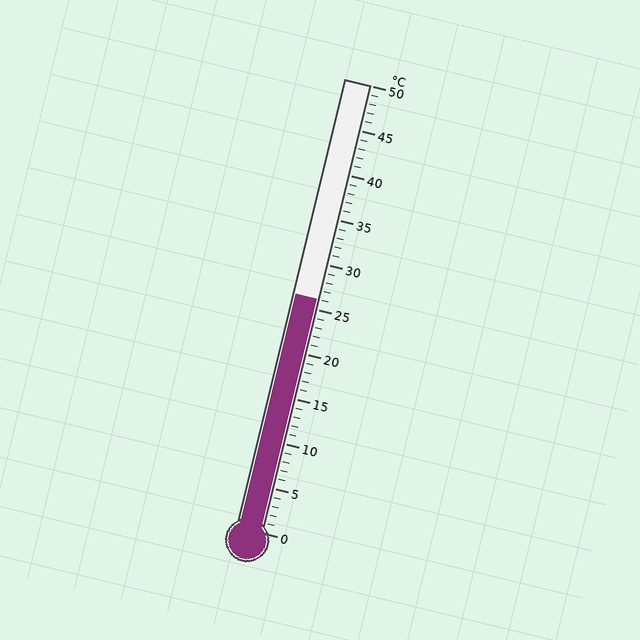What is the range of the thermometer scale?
The thermometer scale ranges from 0°C to 50°C.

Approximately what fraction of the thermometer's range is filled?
The thermometer is filled to approximately 50% of its range.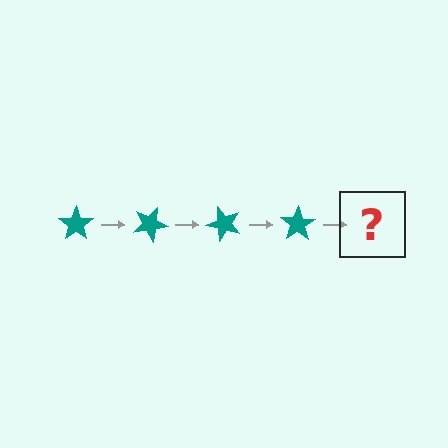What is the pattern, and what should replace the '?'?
The pattern is that the star rotates 25 degrees each step. The '?' should be a teal star rotated 100 degrees.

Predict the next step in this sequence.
The next step is a teal star rotated 100 degrees.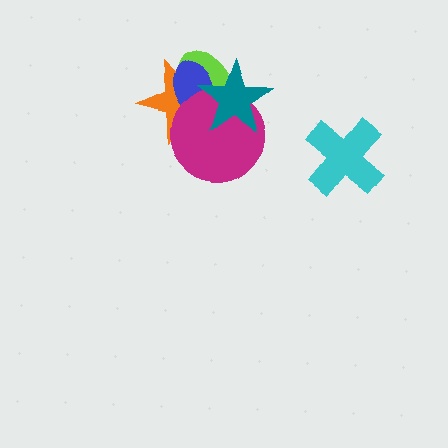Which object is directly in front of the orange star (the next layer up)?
The lime ellipse is directly in front of the orange star.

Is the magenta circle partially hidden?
Yes, it is partially covered by another shape.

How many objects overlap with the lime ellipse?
4 objects overlap with the lime ellipse.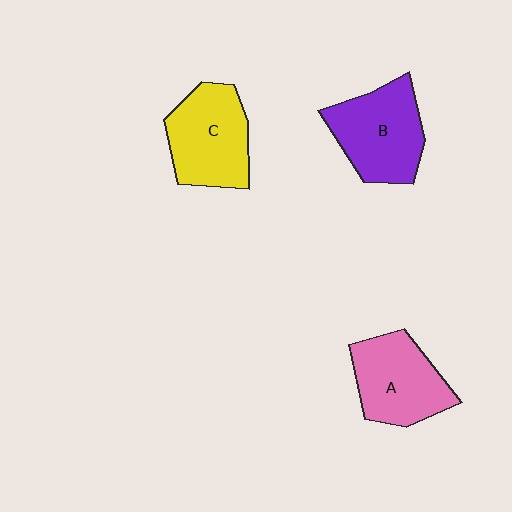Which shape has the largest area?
Shape B (purple).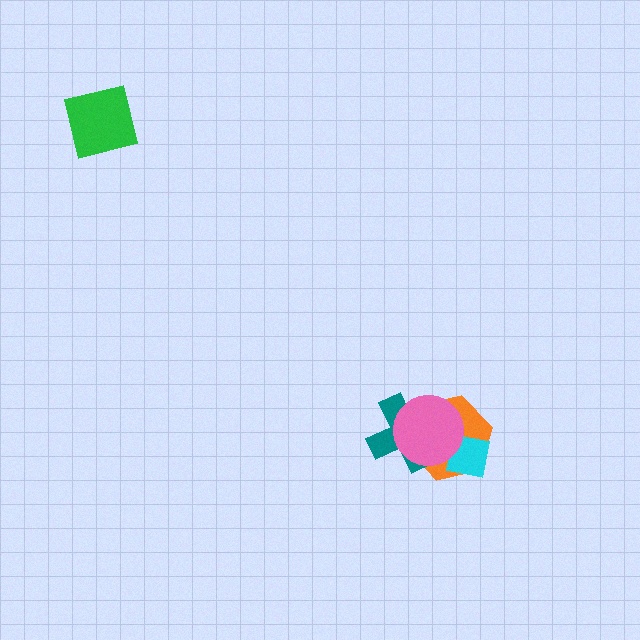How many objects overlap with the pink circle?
3 objects overlap with the pink circle.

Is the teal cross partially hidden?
Yes, it is partially covered by another shape.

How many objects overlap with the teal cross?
2 objects overlap with the teal cross.